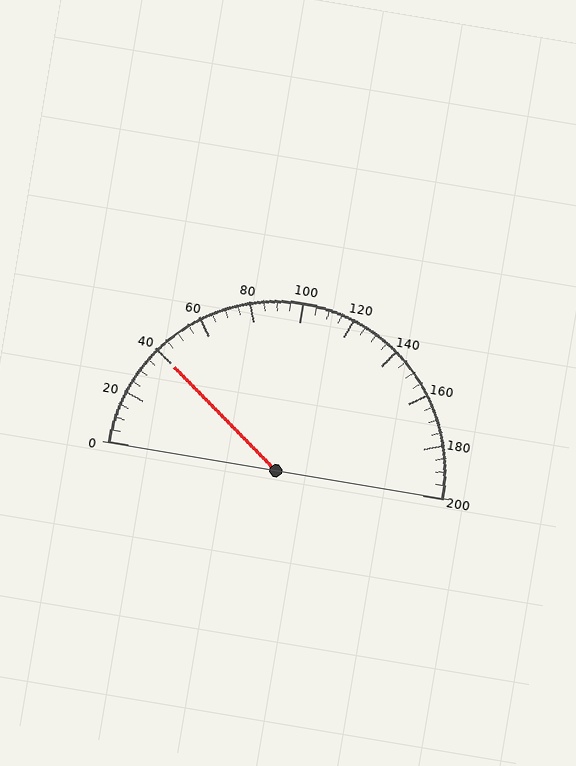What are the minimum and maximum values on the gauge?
The gauge ranges from 0 to 200.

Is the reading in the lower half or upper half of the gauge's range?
The reading is in the lower half of the range (0 to 200).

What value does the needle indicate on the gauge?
The needle indicates approximately 40.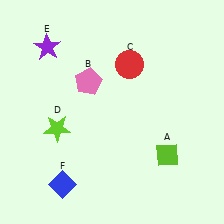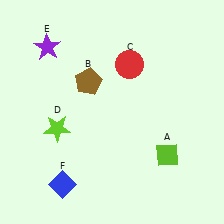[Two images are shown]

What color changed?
The pentagon (B) changed from pink in Image 1 to brown in Image 2.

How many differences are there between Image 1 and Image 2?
There is 1 difference between the two images.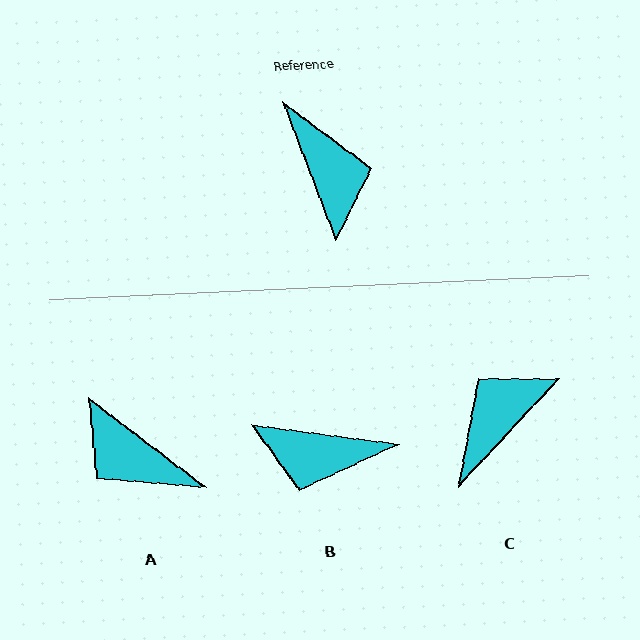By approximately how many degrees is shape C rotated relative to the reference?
Approximately 116 degrees counter-clockwise.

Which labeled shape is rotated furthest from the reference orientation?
A, about 148 degrees away.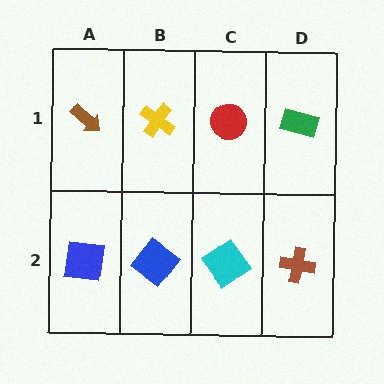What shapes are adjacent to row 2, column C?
A red circle (row 1, column C), a blue diamond (row 2, column B), a brown cross (row 2, column D).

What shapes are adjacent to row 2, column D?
A green rectangle (row 1, column D), a cyan diamond (row 2, column C).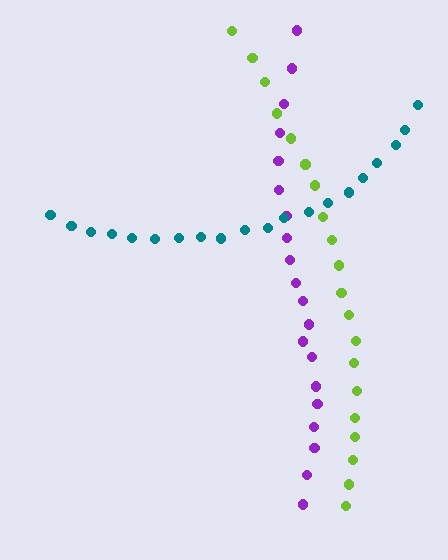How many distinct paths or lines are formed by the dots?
There are 3 distinct paths.